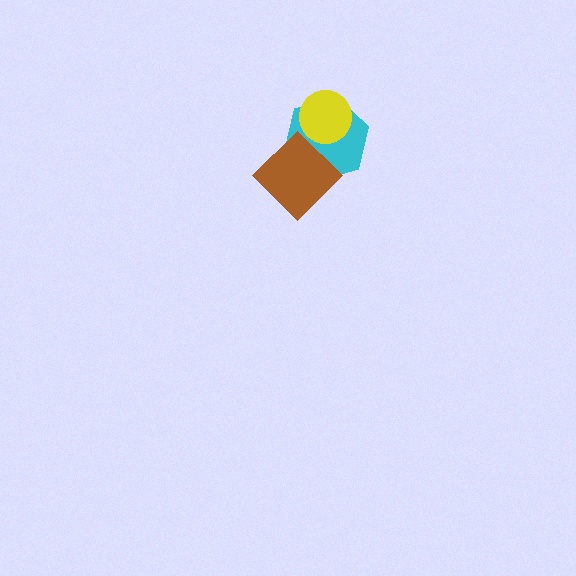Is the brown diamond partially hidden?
No, no other shape covers it.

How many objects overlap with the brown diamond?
1 object overlaps with the brown diamond.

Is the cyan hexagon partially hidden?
Yes, it is partially covered by another shape.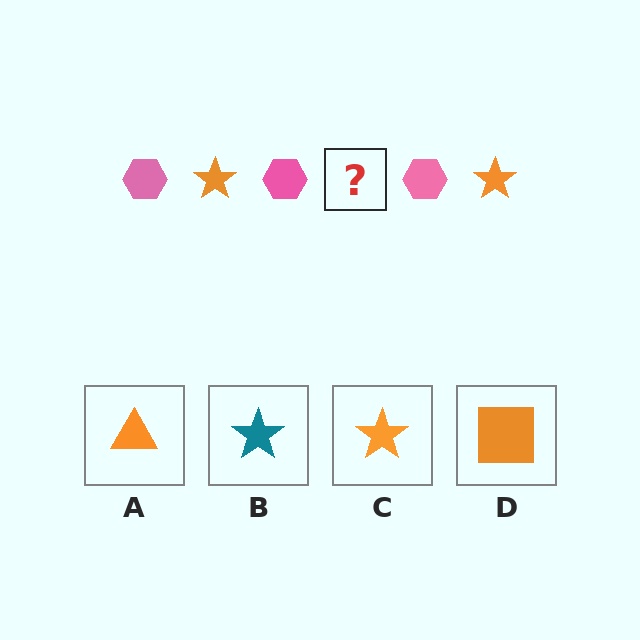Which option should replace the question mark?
Option C.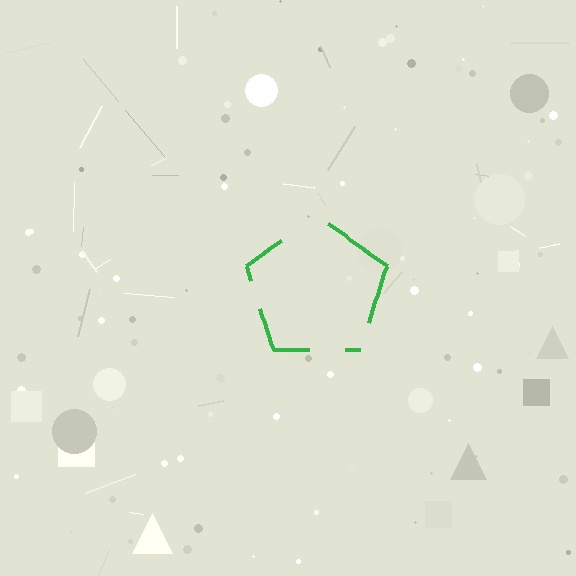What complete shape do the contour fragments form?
The contour fragments form a pentagon.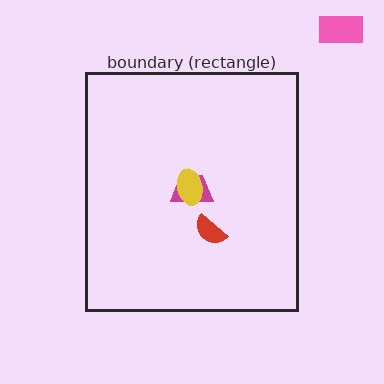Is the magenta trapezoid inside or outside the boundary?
Inside.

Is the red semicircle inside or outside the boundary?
Inside.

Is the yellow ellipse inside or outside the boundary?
Inside.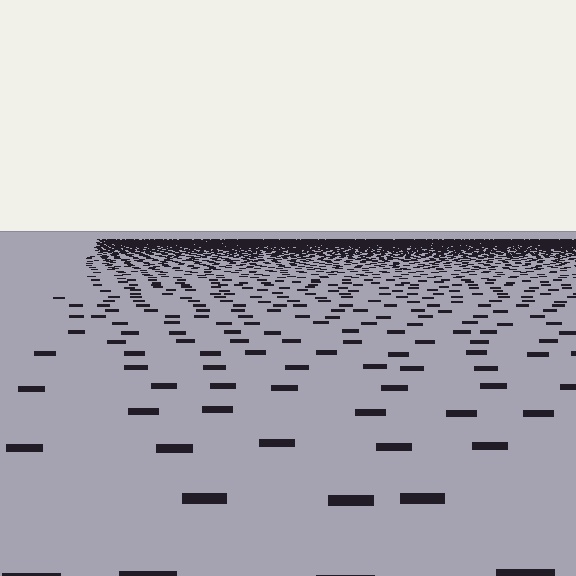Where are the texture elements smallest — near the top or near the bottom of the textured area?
Near the top.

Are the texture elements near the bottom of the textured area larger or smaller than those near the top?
Larger. Near the bottom, elements are closer to the viewer and appear at a bigger on-screen size.